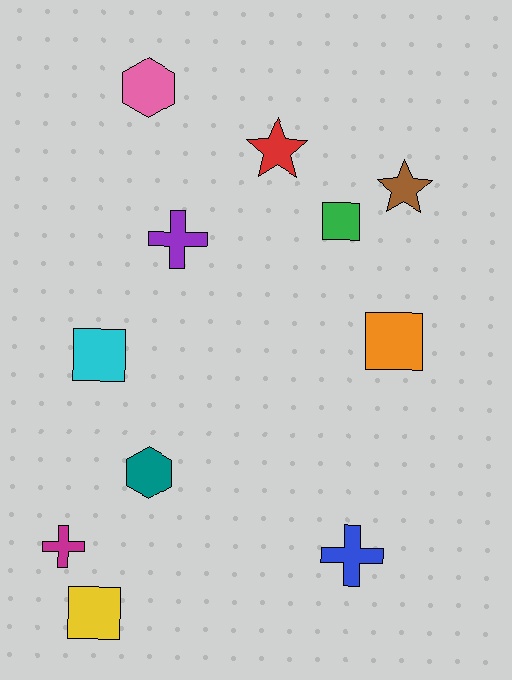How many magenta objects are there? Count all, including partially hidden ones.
There is 1 magenta object.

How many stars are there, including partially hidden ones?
There are 2 stars.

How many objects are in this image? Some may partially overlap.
There are 11 objects.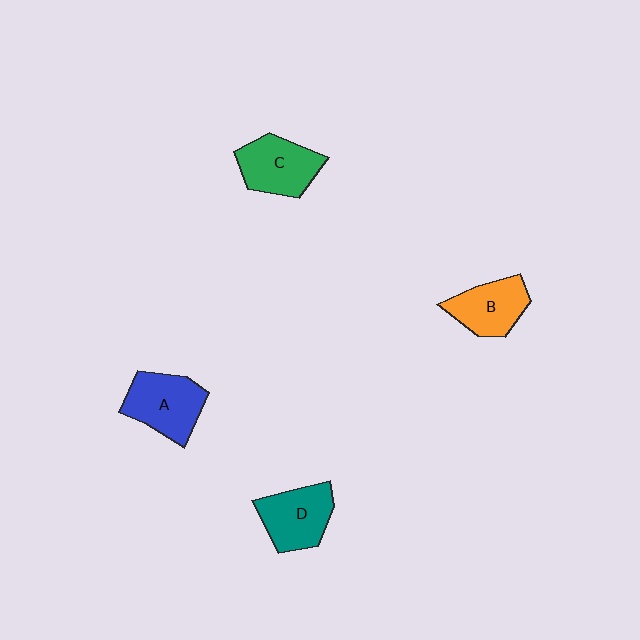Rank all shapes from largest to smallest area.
From largest to smallest: A (blue), C (green), D (teal), B (orange).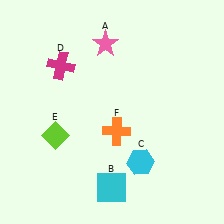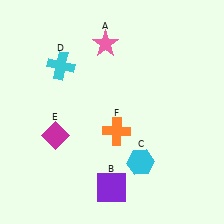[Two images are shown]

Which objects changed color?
B changed from cyan to purple. D changed from magenta to cyan. E changed from lime to magenta.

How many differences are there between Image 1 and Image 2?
There are 3 differences between the two images.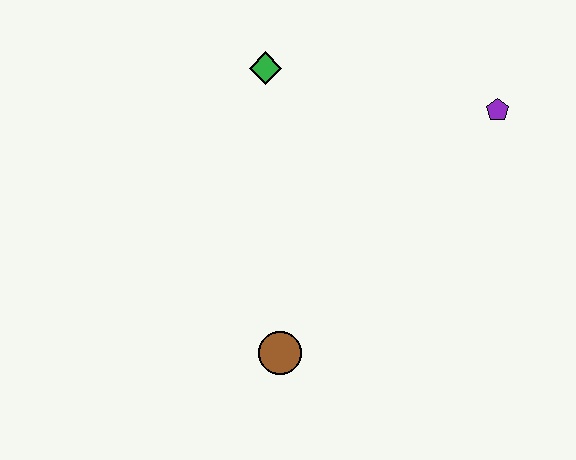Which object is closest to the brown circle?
The green diamond is closest to the brown circle.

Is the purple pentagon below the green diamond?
Yes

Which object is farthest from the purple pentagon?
The brown circle is farthest from the purple pentagon.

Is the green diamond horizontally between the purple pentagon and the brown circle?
No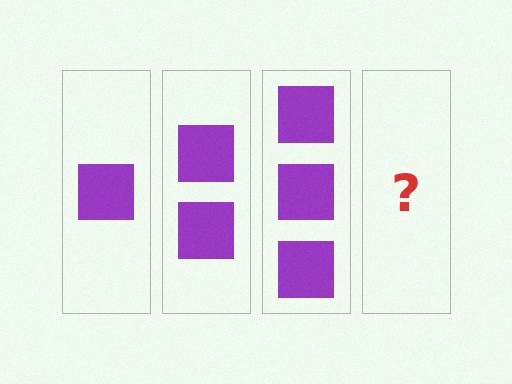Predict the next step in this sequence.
The next step is 4 squares.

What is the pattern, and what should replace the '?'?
The pattern is that each step adds one more square. The '?' should be 4 squares.